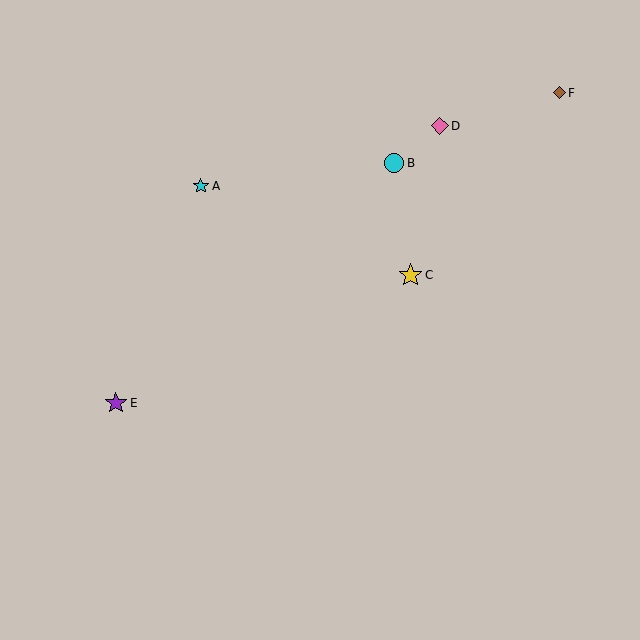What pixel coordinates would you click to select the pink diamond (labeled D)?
Click at (440, 126) to select the pink diamond D.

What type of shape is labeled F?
Shape F is a brown diamond.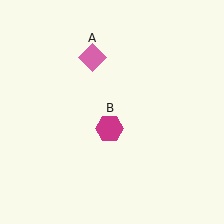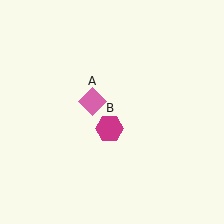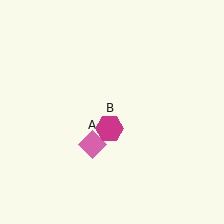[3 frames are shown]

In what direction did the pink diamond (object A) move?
The pink diamond (object A) moved down.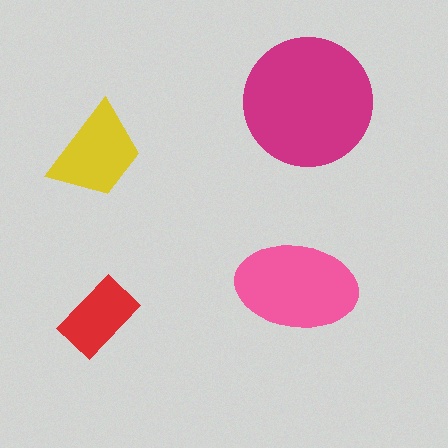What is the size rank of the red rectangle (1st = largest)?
4th.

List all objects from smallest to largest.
The red rectangle, the yellow trapezoid, the pink ellipse, the magenta circle.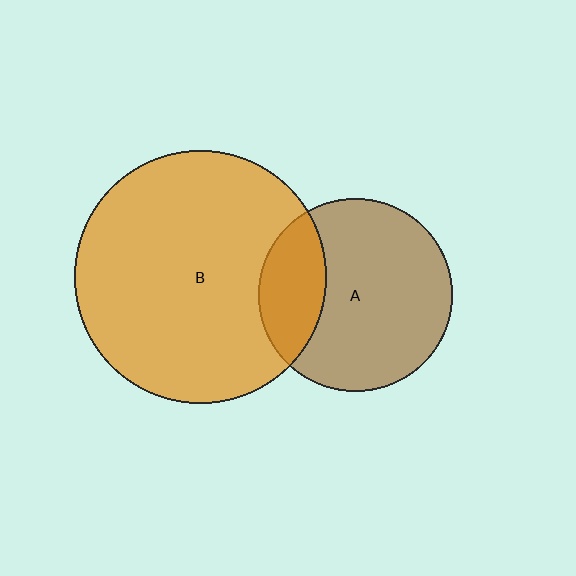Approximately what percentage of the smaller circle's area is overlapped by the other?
Approximately 25%.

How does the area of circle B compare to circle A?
Approximately 1.7 times.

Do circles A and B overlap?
Yes.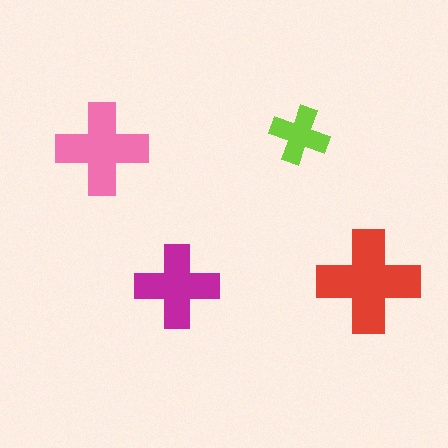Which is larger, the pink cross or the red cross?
The red one.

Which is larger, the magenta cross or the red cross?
The red one.